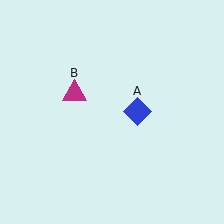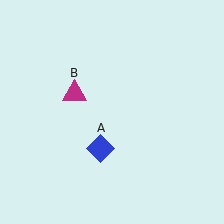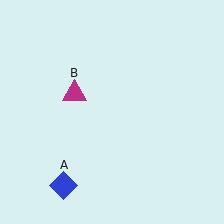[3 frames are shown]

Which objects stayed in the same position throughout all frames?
Magenta triangle (object B) remained stationary.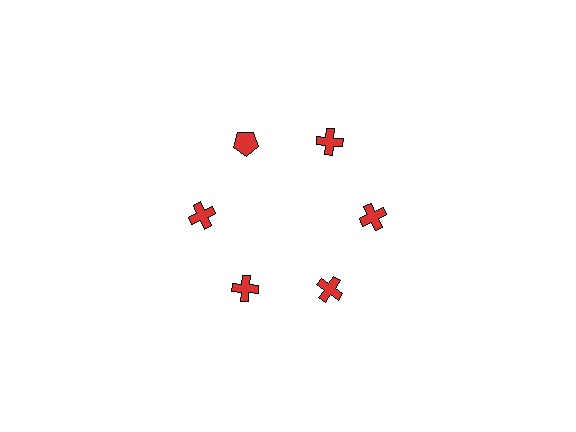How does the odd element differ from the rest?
It has a different shape: pentagon instead of cross.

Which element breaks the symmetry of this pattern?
The red pentagon at roughly the 11 o'clock position breaks the symmetry. All other shapes are red crosses.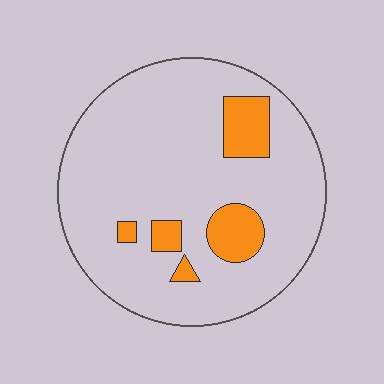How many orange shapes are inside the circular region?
5.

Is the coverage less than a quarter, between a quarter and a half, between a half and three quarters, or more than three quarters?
Less than a quarter.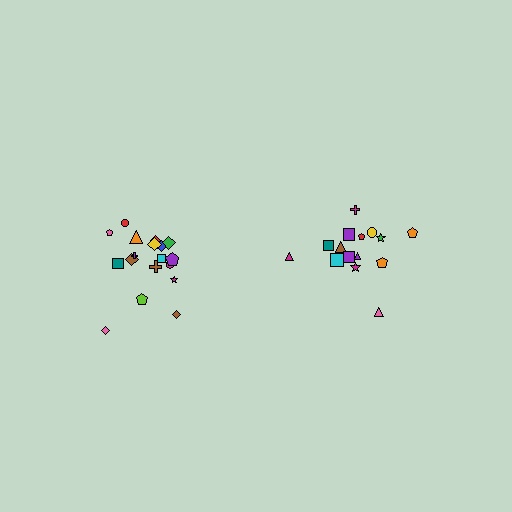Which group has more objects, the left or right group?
The left group.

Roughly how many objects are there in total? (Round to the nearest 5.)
Roughly 35 objects in total.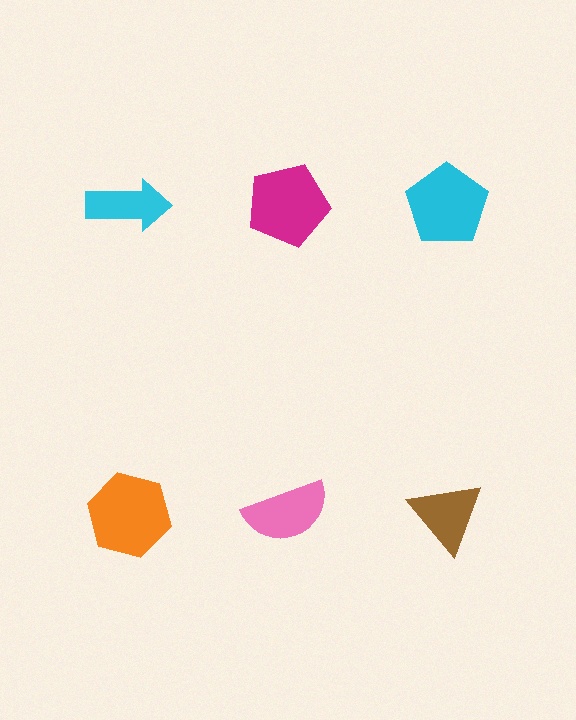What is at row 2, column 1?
An orange hexagon.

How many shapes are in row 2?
3 shapes.